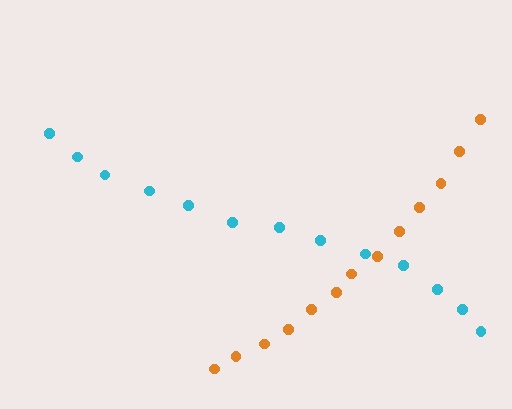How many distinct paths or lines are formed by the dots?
There are 2 distinct paths.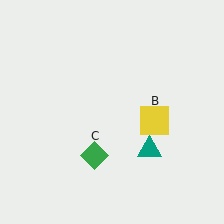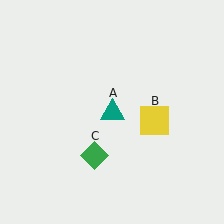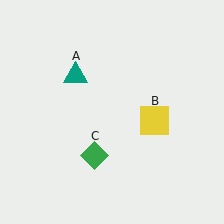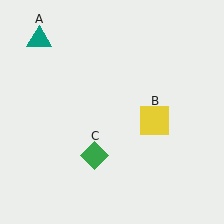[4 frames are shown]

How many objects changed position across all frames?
1 object changed position: teal triangle (object A).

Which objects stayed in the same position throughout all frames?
Yellow square (object B) and green diamond (object C) remained stationary.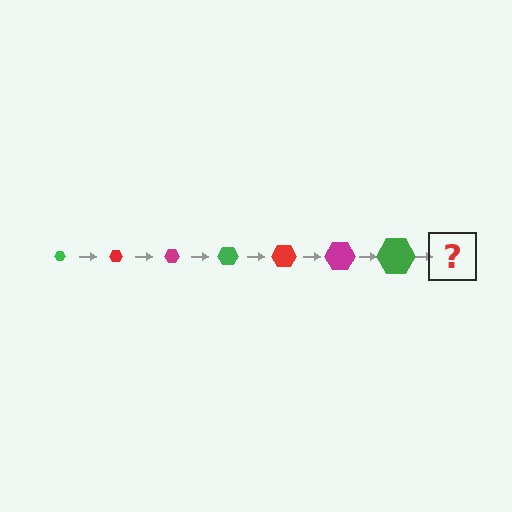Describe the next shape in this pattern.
It should be a red hexagon, larger than the previous one.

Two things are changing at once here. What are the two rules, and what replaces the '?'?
The two rules are that the hexagon grows larger each step and the color cycles through green, red, and magenta. The '?' should be a red hexagon, larger than the previous one.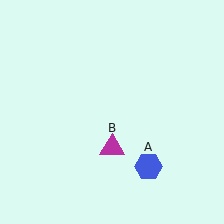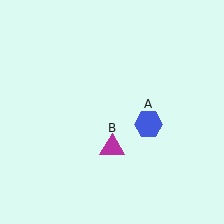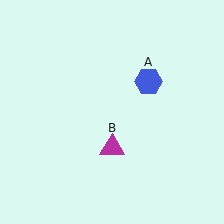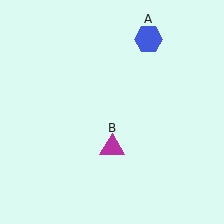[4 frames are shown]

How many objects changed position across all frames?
1 object changed position: blue hexagon (object A).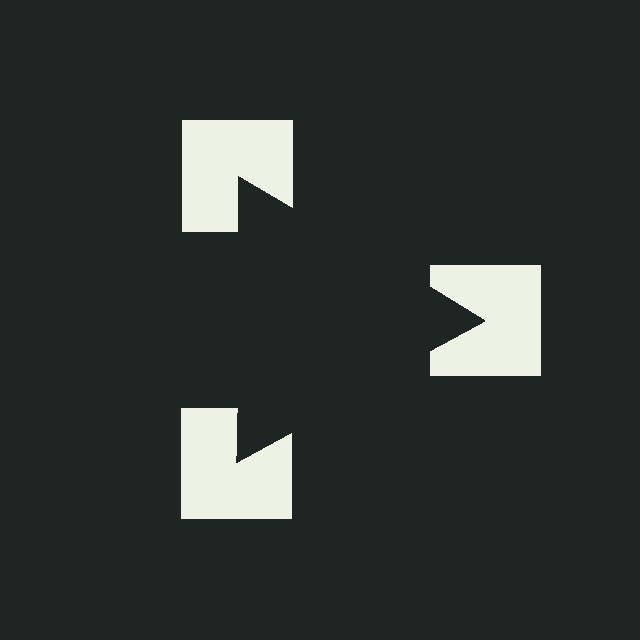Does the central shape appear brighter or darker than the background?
It typically appears slightly darker than the background, even though no actual brightness change is drawn.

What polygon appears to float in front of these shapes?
An illusory triangle — its edges are inferred from the aligned wedge cuts in the notched squares, not physically drawn.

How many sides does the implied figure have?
3 sides.